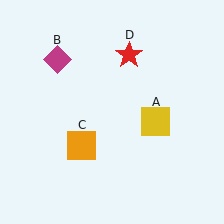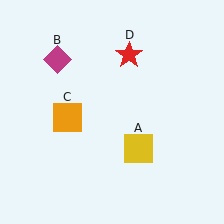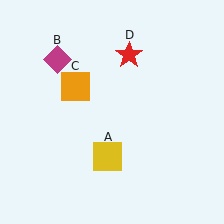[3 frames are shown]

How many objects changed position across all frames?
2 objects changed position: yellow square (object A), orange square (object C).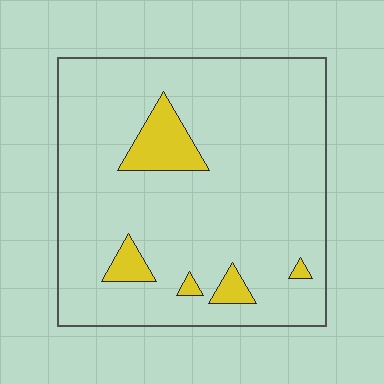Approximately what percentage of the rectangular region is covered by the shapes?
Approximately 10%.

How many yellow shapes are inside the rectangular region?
5.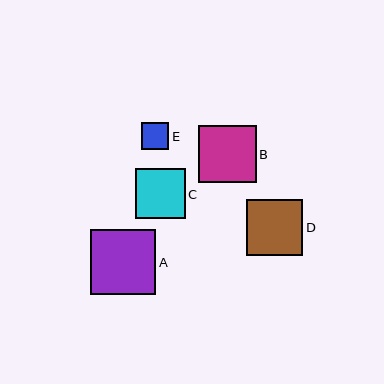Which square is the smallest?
Square E is the smallest with a size of approximately 27 pixels.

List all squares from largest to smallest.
From largest to smallest: A, B, D, C, E.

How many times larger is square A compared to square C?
Square A is approximately 1.3 times the size of square C.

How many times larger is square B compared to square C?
Square B is approximately 1.2 times the size of square C.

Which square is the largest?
Square A is the largest with a size of approximately 65 pixels.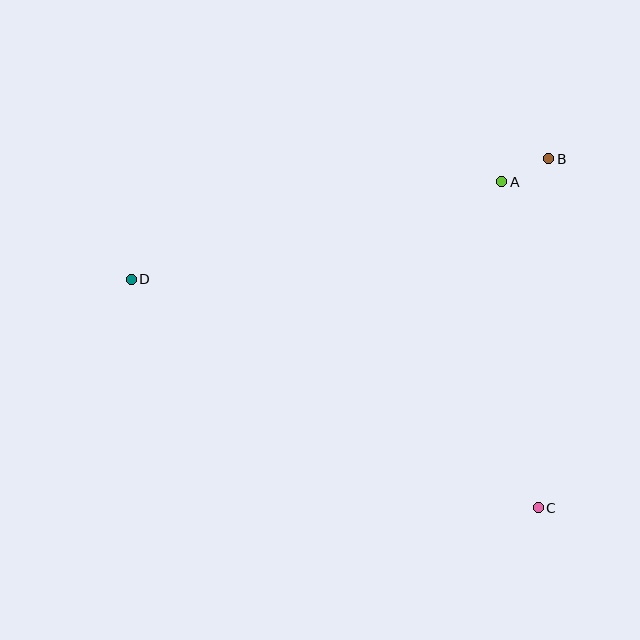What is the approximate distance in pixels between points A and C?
The distance between A and C is approximately 328 pixels.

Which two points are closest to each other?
Points A and B are closest to each other.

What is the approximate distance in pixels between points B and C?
The distance between B and C is approximately 349 pixels.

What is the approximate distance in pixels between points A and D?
The distance between A and D is approximately 384 pixels.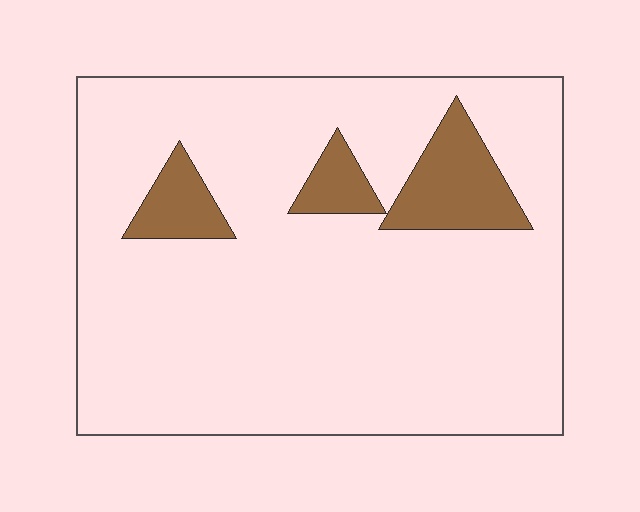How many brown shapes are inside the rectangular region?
3.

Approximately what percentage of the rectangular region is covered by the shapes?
Approximately 10%.